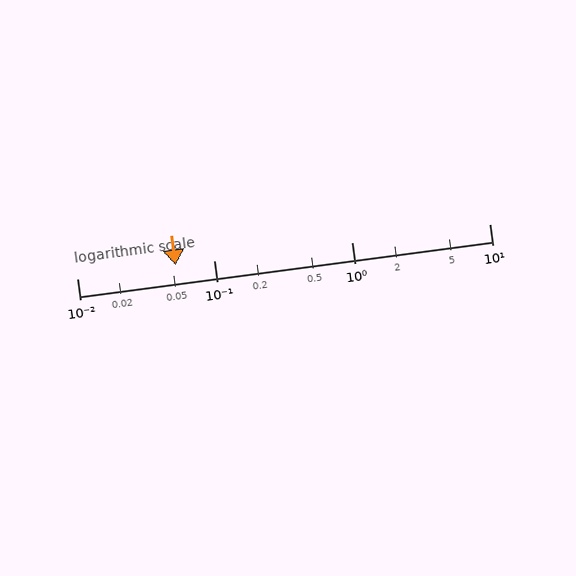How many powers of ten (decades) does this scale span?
The scale spans 3 decades, from 0.01 to 10.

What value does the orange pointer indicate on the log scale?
The pointer indicates approximately 0.052.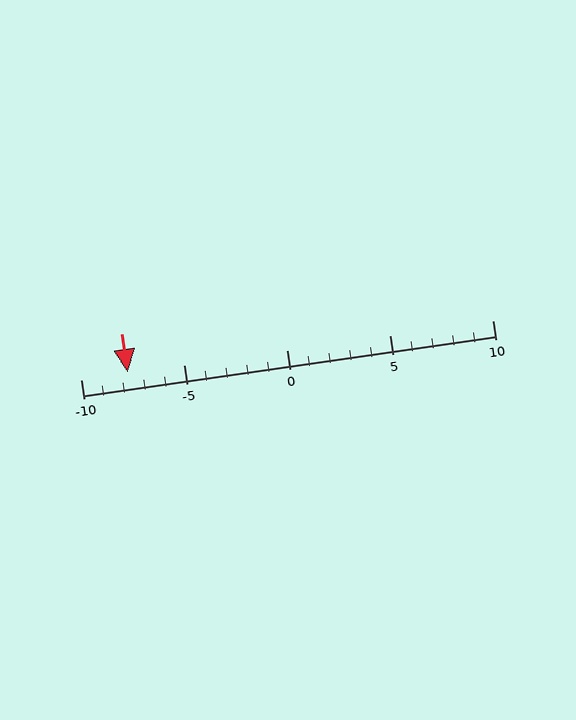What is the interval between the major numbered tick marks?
The major tick marks are spaced 5 units apart.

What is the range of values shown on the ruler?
The ruler shows values from -10 to 10.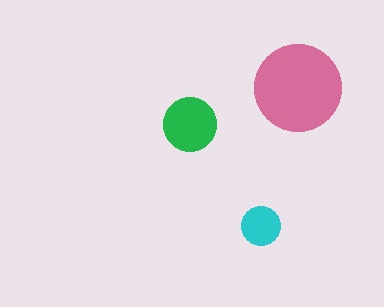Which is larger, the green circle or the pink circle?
The pink one.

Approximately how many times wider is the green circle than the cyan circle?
About 1.5 times wider.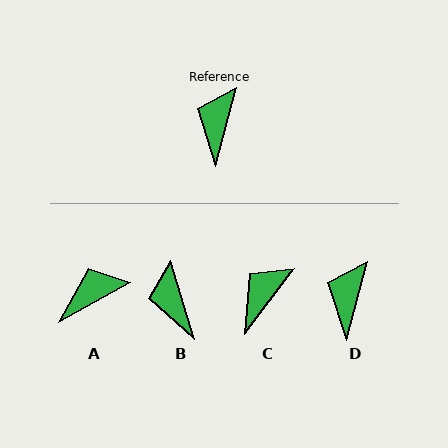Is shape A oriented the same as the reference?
No, it is off by about 46 degrees.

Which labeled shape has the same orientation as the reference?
D.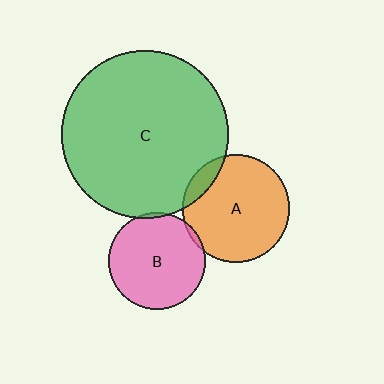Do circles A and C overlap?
Yes.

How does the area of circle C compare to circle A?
Approximately 2.4 times.